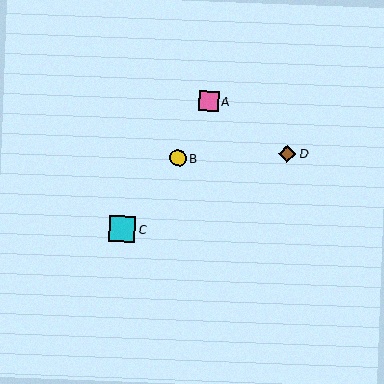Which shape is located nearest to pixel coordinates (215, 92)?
The pink square (labeled A) at (209, 101) is nearest to that location.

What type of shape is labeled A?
Shape A is a pink square.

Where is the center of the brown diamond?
The center of the brown diamond is at (287, 154).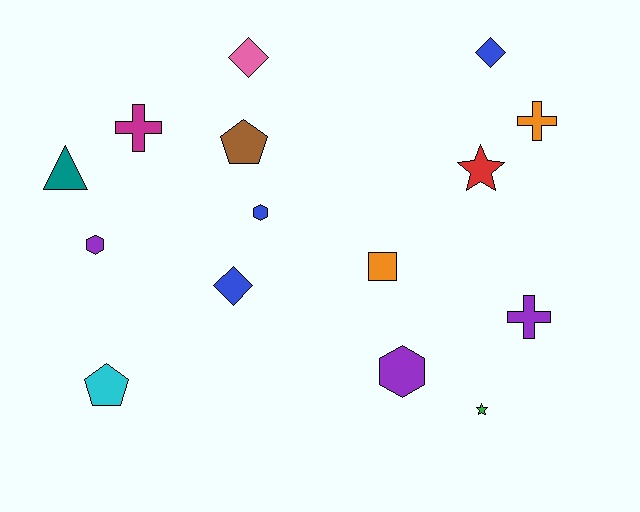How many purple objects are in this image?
There are 3 purple objects.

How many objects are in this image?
There are 15 objects.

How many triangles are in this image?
There is 1 triangle.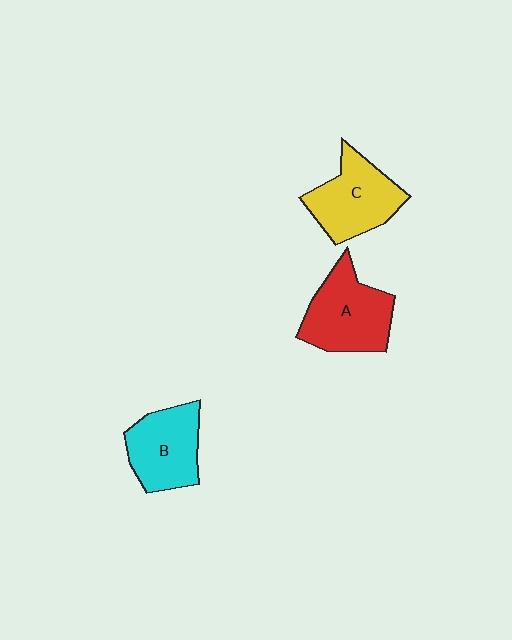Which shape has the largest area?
Shape A (red).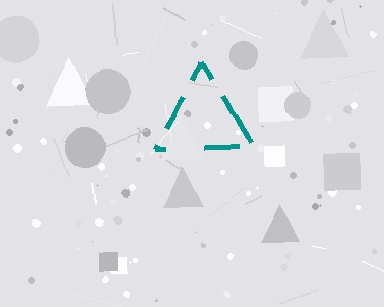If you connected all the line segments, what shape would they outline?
They would outline a triangle.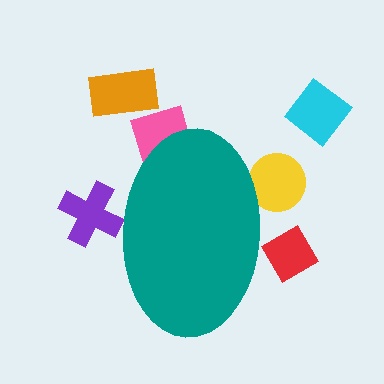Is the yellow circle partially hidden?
Yes, the yellow circle is partially hidden behind the teal ellipse.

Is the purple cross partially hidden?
Yes, the purple cross is partially hidden behind the teal ellipse.